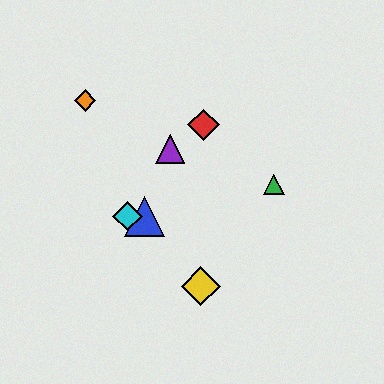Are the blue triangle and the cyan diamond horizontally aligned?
Yes, both are at y≈216.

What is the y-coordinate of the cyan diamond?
The cyan diamond is at y≈216.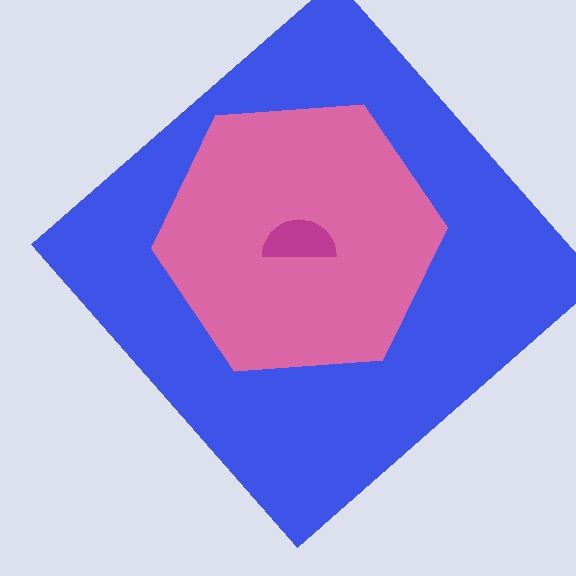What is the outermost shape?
The blue diamond.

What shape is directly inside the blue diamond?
The pink hexagon.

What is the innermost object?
The magenta semicircle.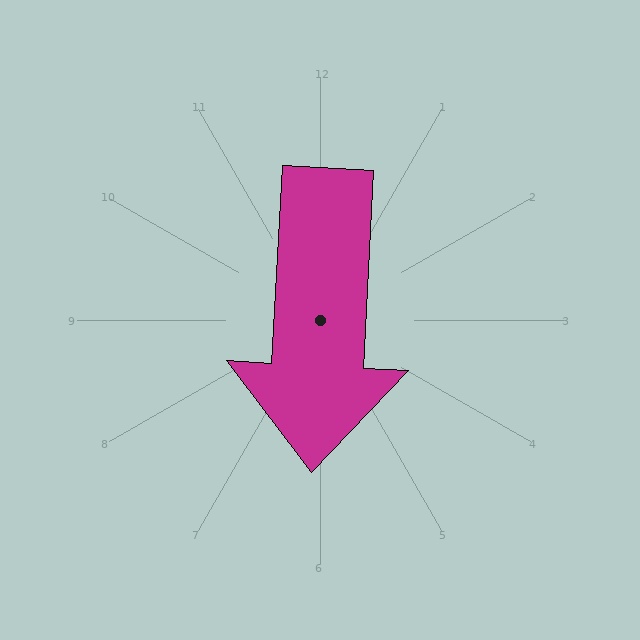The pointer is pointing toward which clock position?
Roughly 6 o'clock.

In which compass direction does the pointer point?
South.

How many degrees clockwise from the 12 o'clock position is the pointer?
Approximately 183 degrees.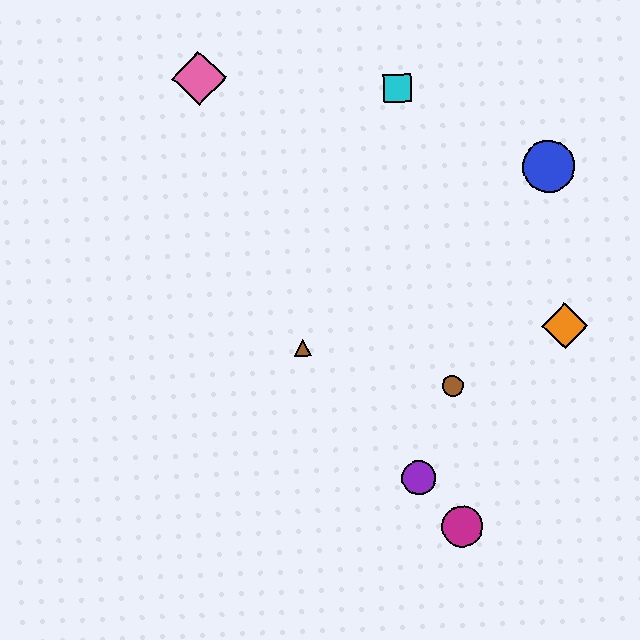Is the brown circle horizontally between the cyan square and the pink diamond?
No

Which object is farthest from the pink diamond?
The magenta circle is farthest from the pink diamond.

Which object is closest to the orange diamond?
The brown circle is closest to the orange diamond.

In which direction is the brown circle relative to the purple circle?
The brown circle is above the purple circle.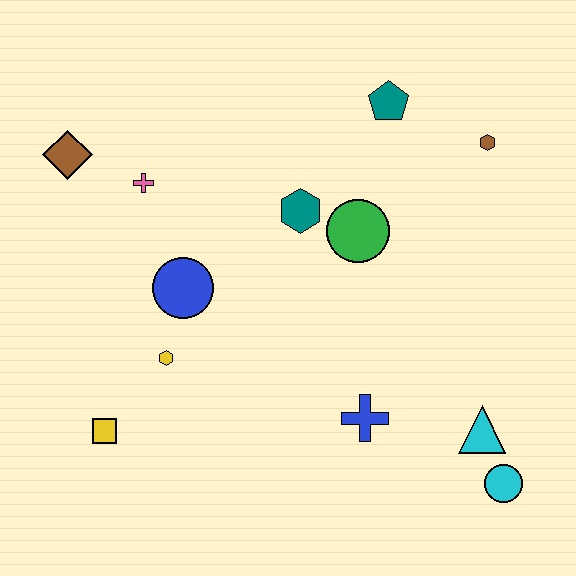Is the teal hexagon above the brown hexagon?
No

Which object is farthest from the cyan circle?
The brown diamond is farthest from the cyan circle.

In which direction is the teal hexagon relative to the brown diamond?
The teal hexagon is to the right of the brown diamond.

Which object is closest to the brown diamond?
The pink cross is closest to the brown diamond.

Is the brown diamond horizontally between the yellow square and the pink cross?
No